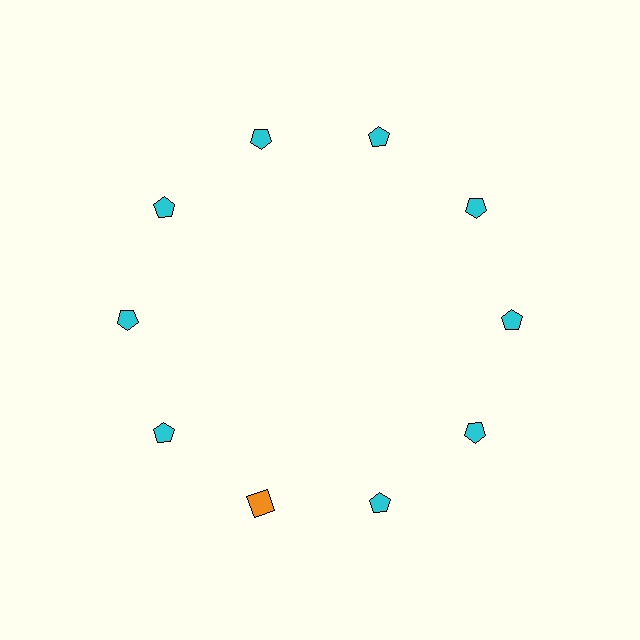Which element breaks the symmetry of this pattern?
The orange square at roughly the 7 o'clock position breaks the symmetry. All other shapes are cyan pentagons.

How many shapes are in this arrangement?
There are 10 shapes arranged in a ring pattern.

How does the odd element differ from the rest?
It differs in both color (orange instead of cyan) and shape (square instead of pentagon).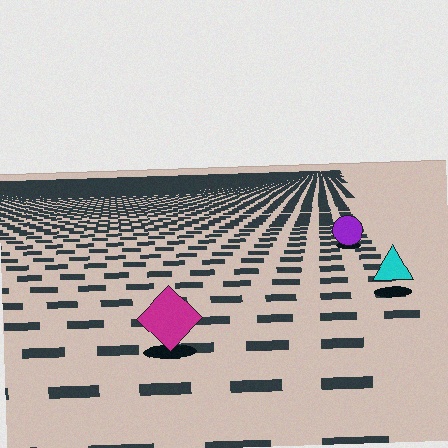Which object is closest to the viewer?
The magenta diamond is closest. The texture marks near it are larger and more spread out.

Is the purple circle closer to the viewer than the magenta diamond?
No. The magenta diamond is closer — you can tell from the texture gradient: the ground texture is coarser near it.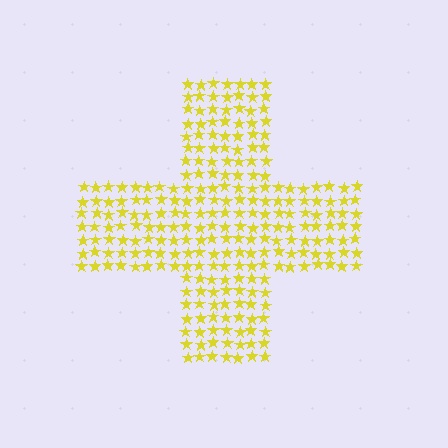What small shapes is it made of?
It is made of small stars.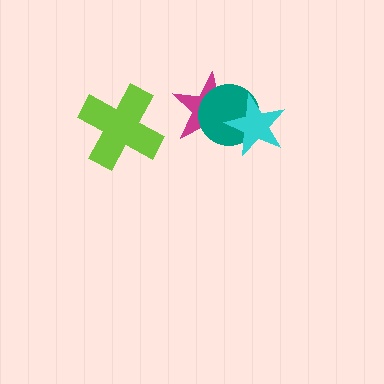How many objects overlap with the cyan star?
2 objects overlap with the cyan star.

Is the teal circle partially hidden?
Yes, it is partially covered by another shape.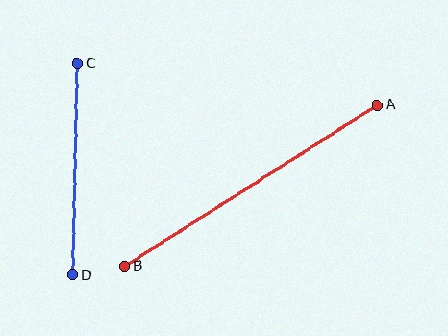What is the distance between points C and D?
The distance is approximately 211 pixels.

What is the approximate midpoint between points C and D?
The midpoint is at approximately (75, 169) pixels.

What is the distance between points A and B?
The distance is approximately 300 pixels.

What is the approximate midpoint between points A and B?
The midpoint is at approximately (251, 186) pixels.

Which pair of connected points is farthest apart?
Points A and B are farthest apart.